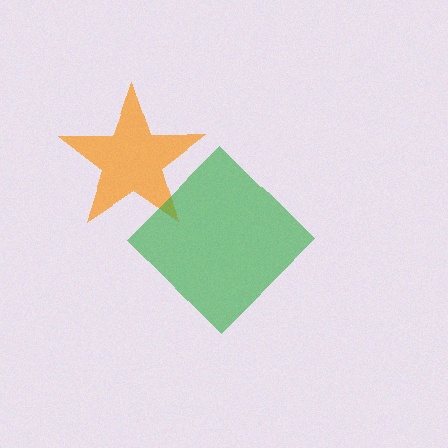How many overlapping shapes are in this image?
There are 2 overlapping shapes in the image.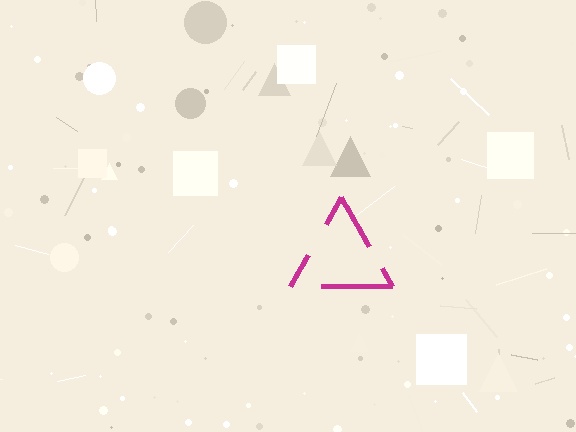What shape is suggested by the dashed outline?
The dashed outline suggests a triangle.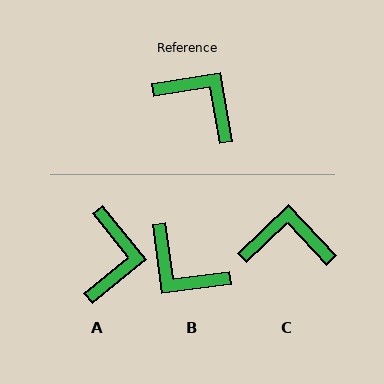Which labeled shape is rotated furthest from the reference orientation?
B, about 178 degrees away.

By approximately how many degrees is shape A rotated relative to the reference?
Approximately 60 degrees clockwise.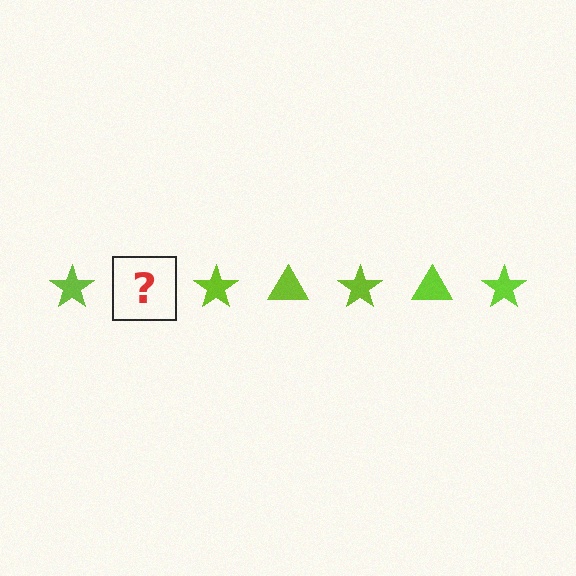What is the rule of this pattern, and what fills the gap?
The rule is that the pattern cycles through star, triangle shapes in lime. The gap should be filled with a lime triangle.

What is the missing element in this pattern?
The missing element is a lime triangle.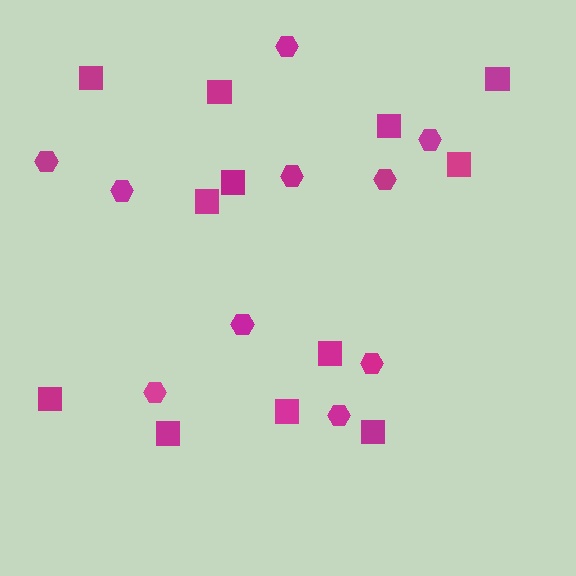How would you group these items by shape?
There are 2 groups: one group of squares (12) and one group of hexagons (10).